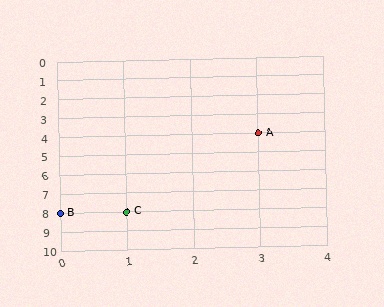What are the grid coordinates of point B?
Point B is at grid coordinates (0, 8).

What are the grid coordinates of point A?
Point A is at grid coordinates (3, 4).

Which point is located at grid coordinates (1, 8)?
Point C is at (1, 8).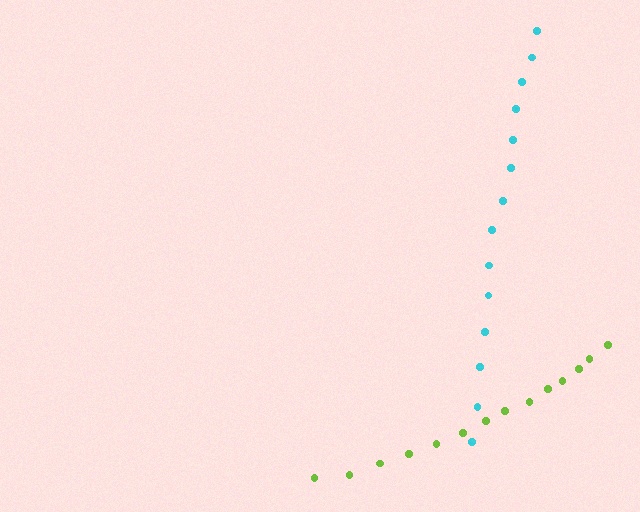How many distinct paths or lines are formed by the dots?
There are 2 distinct paths.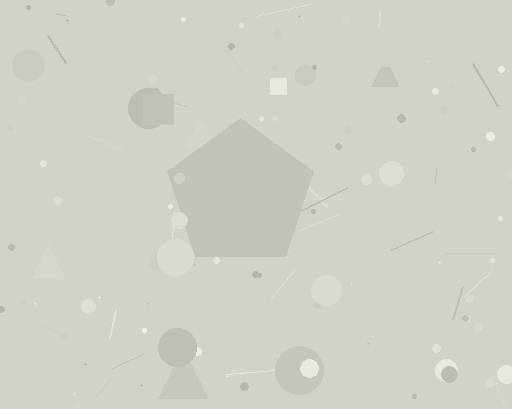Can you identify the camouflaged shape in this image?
The camouflaged shape is a pentagon.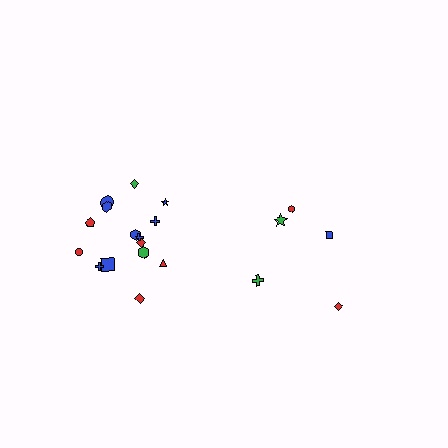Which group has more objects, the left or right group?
The left group.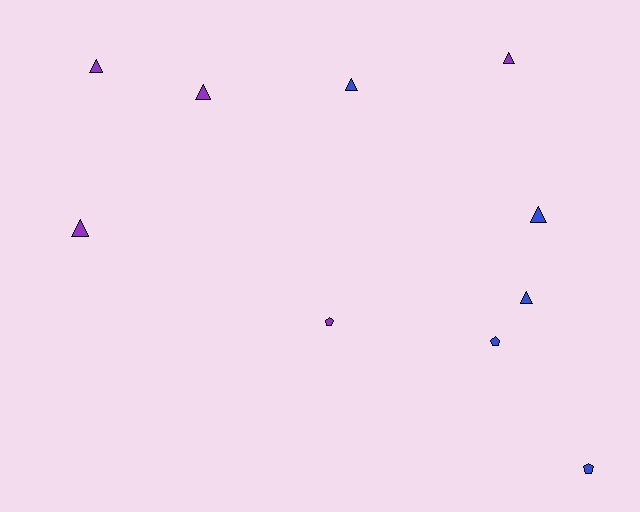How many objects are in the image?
There are 10 objects.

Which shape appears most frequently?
Triangle, with 7 objects.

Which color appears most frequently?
Purple, with 5 objects.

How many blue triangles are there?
There are 3 blue triangles.